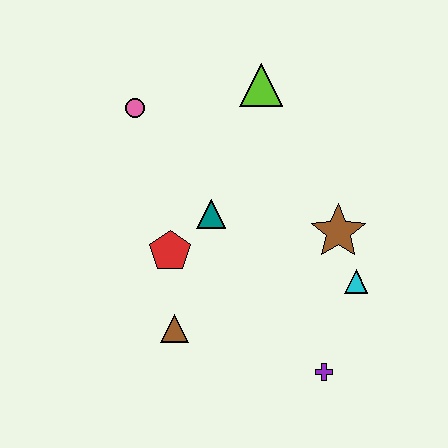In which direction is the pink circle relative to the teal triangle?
The pink circle is above the teal triangle.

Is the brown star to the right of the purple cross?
Yes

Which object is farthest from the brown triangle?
The lime triangle is farthest from the brown triangle.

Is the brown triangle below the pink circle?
Yes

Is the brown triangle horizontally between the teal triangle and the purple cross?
No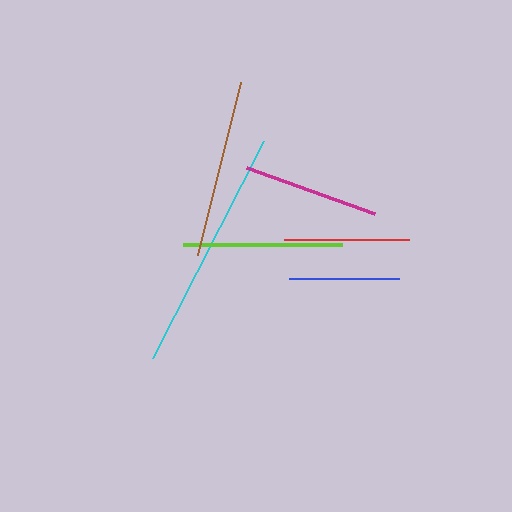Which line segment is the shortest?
The blue line is the shortest at approximately 110 pixels.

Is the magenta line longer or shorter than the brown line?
The brown line is longer than the magenta line.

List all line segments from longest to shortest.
From longest to shortest: cyan, brown, lime, magenta, red, blue.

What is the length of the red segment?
The red segment is approximately 125 pixels long.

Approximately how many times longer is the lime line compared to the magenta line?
The lime line is approximately 1.2 times the length of the magenta line.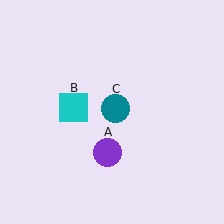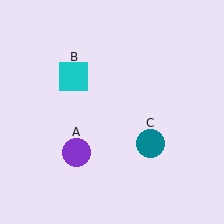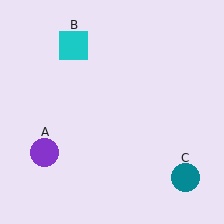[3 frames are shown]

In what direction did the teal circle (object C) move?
The teal circle (object C) moved down and to the right.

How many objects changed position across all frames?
3 objects changed position: purple circle (object A), cyan square (object B), teal circle (object C).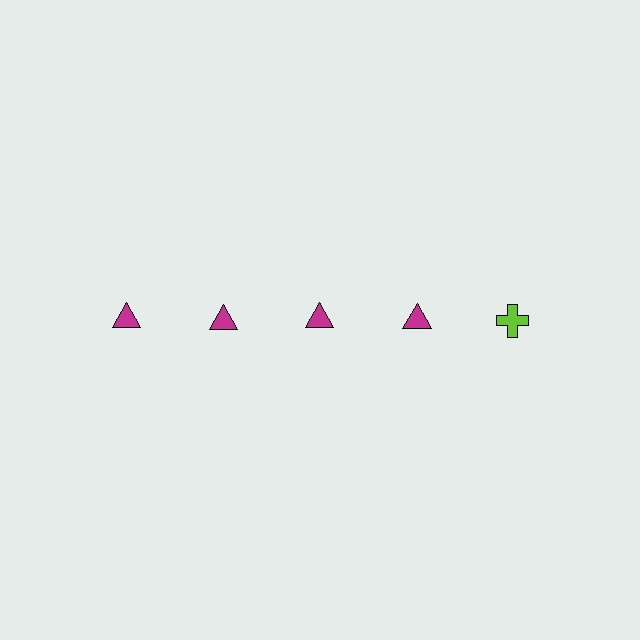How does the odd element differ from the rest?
It differs in both color (lime instead of magenta) and shape (cross instead of triangle).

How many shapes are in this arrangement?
There are 5 shapes arranged in a grid pattern.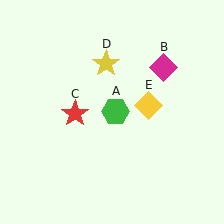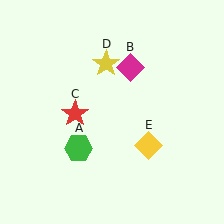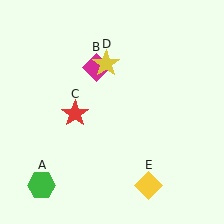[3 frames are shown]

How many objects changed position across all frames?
3 objects changed position: green hexagon (object A), magenta diamond (object B), yellow diamond (object E).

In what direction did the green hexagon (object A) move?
The green hexagon (object A) moved down and to the left.